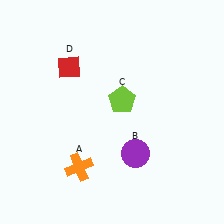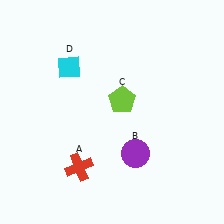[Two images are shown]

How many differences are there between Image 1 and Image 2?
There are 2 differences between the two images.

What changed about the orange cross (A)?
In Image 1, A is orange. In Image 2, it changed to red.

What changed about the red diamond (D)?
In Image 1, D is red. In Image 2, it changed to cyan.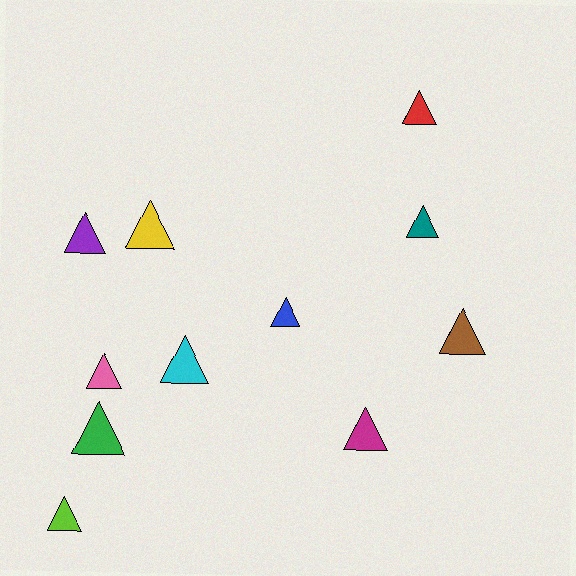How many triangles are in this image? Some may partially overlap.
There are 11 triangles.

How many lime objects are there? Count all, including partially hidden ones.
There is 1 lime object.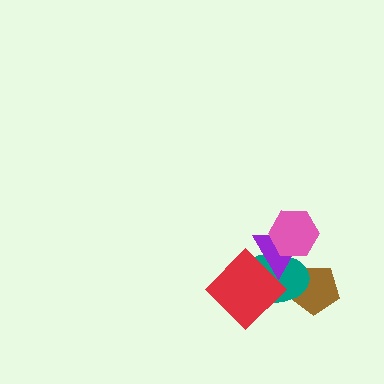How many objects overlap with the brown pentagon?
1 object overlaps with the brown pentagon.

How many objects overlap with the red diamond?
2 objects overlap with the red diamond.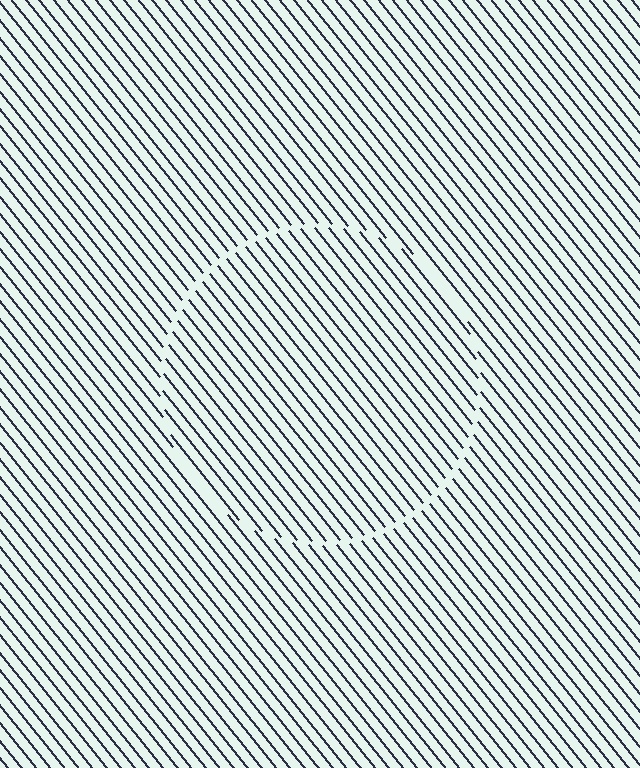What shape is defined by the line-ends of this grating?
An illusory circle. The interior of the shape contains the same grating, shifted by half a period — the contour is defined by the phase discontinuity where line-ends from the inner and outer gratings abut.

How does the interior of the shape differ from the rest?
The interior of the shape contains the same grating, shifted by half a period — the contour is defined by the phase discontinuity where line-ends from the inner and outer gratings abut.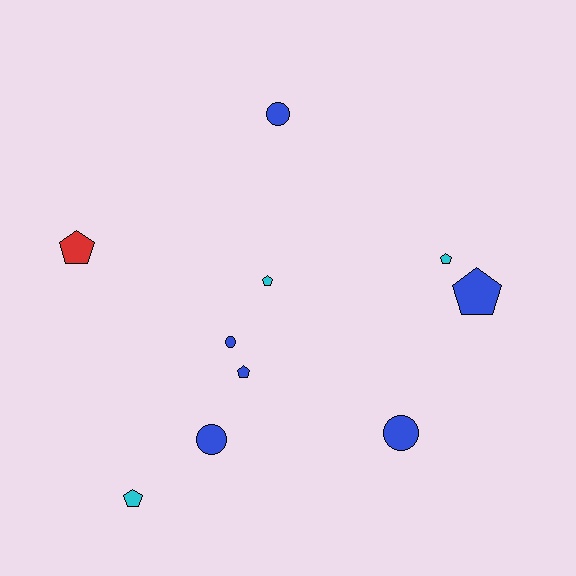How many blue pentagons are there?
There are 2 blue pentagons.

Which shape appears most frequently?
Pentagon, with 6 objects.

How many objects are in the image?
There are 10 objects.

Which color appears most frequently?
Blue, with 6 objects.